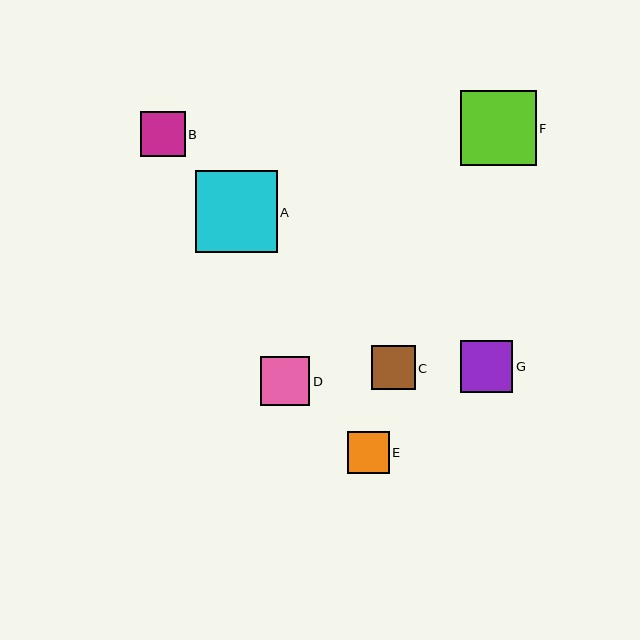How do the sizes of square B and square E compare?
Square B and square E are approximately the same size.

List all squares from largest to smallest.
From largest to smallest: A, F, G, D, B, C, E.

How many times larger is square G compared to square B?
Square G is approximately 1.2 times the size of square B.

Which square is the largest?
Square A is the largest with a size of approximately 81 pixels.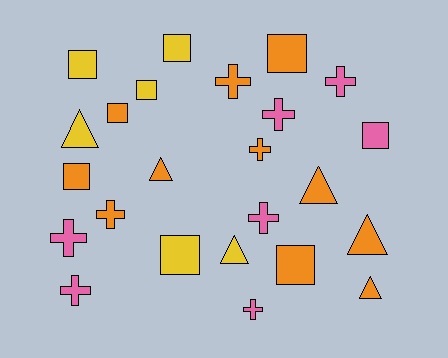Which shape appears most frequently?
Cross, with 9 objects.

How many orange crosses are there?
There are 3 orange crosses.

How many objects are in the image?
There are 24 objects.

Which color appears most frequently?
Orange, with 11 objects.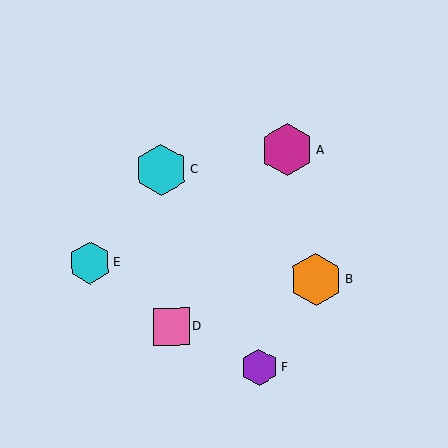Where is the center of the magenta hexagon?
The center of the magenta hexagon is at (287, 150).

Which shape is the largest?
The orange hexagon (labeled B) is the largest.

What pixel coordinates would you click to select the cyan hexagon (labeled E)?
Click at (90, 263) to select the cyan hexagon E.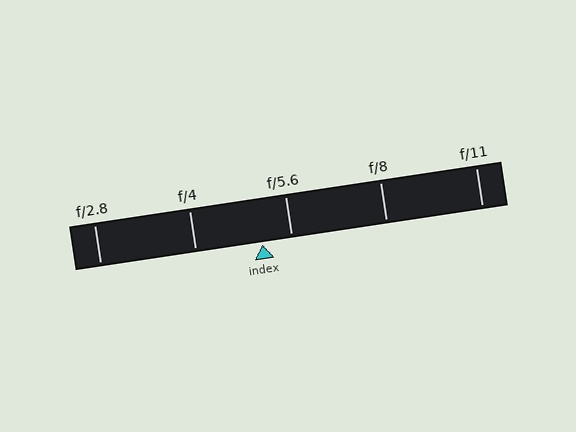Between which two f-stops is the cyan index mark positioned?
The index mark is between f/4 and f/5.6.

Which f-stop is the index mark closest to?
The index mark is closest to f/5.6.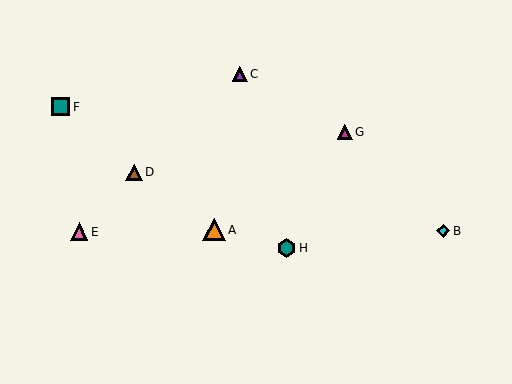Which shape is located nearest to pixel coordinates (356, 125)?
The magenta triangle (labeled G) at (345, 132) is nearest to that location.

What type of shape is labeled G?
Shape G is a magenta triangle.